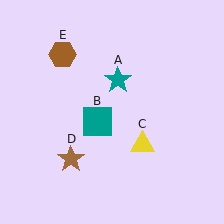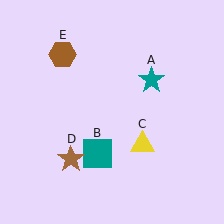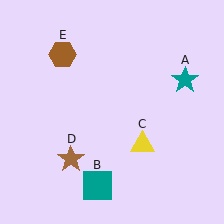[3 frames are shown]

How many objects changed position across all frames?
2 objects changed position: teal star (object A), teal square (object B).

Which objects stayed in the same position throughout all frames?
Yellow triangle (object C) and brown star (object D) and brown hexagon (object E) remained stationary.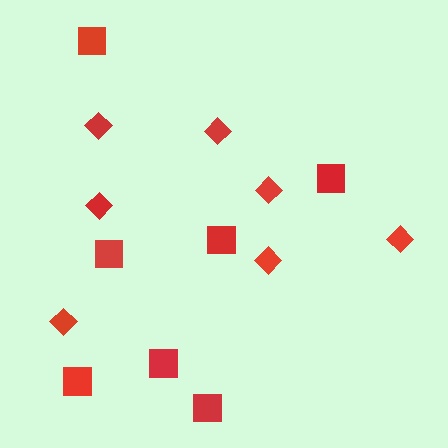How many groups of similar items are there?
There are 2 groups: one group of squares (7) and one group of diamonds (7).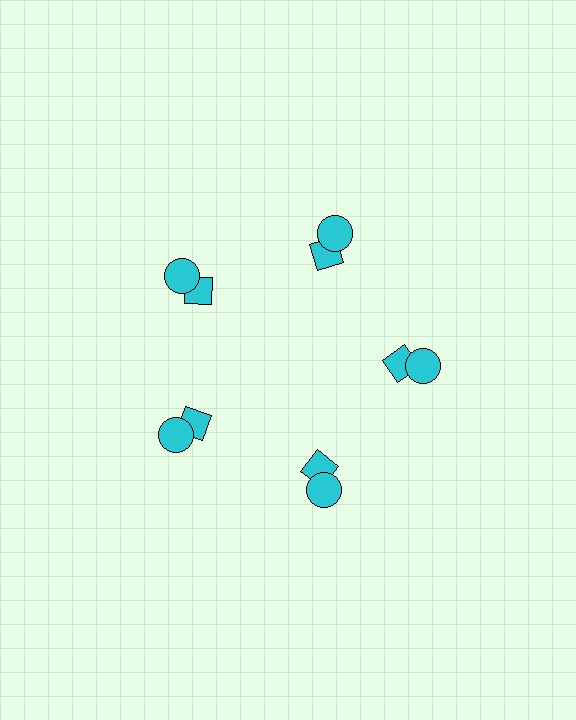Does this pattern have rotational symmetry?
Yes, this pattern has 5-fold rotational symmetry. It looks the same after rotating 72 degrees around the center.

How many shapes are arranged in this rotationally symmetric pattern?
There are 10 shapes, arranged in 5 groups of 2.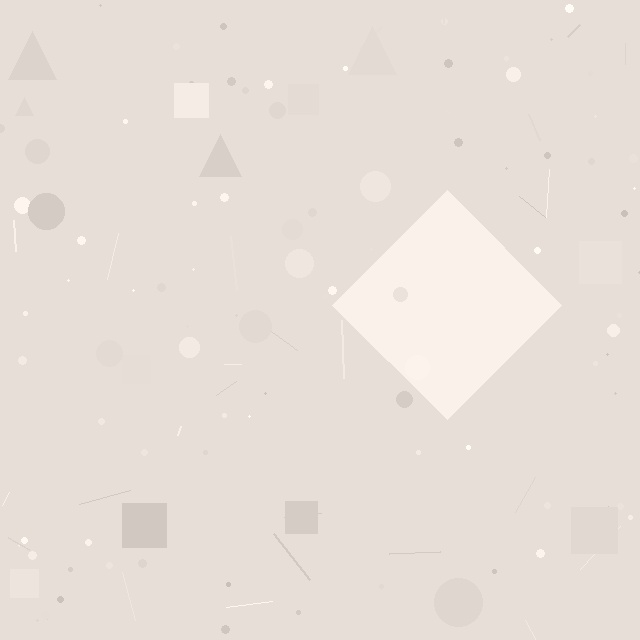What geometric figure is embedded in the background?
A diamond is embedded in the background.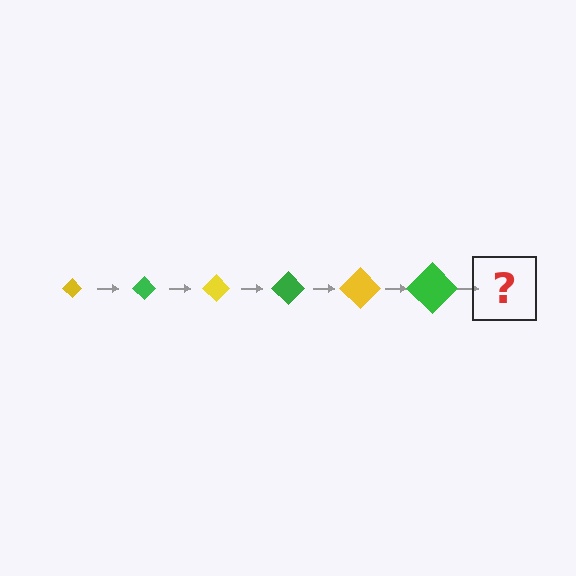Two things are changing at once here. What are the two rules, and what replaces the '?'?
The two rules are that the diamond grows larger each step and the color cycles through yellow and green. The '?' should be a yellow diamond, larger than the previous one.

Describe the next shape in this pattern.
It should be a yellow diamond, larger than the previous one.